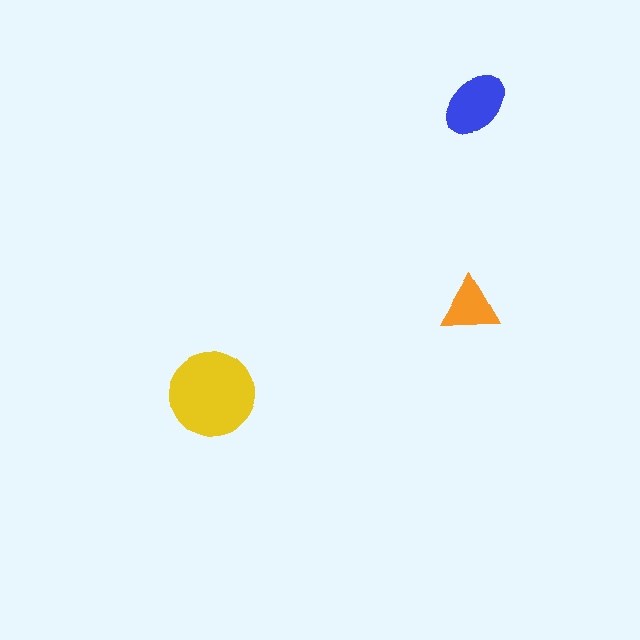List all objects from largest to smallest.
The yellow circle, the blue ellipse, the orange triangle.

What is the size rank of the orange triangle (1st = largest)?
3rd.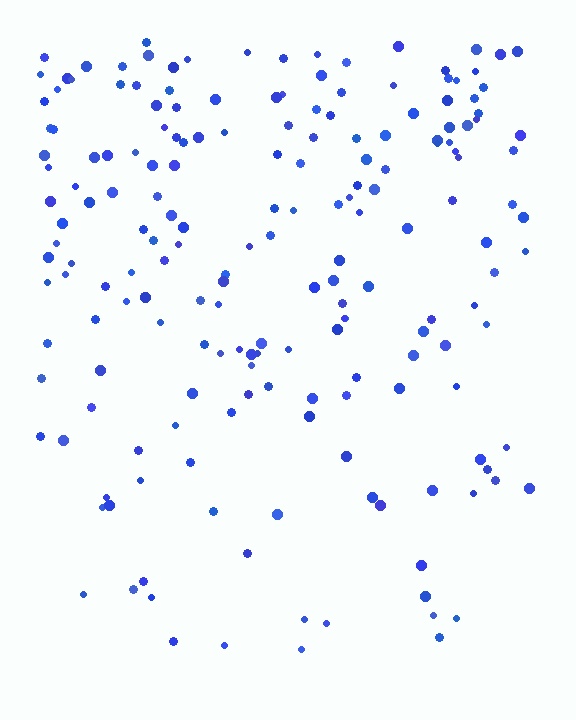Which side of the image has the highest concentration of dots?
The top.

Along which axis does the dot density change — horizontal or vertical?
Vertical.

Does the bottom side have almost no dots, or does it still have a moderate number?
Still a moderate number, just noticeably fewer than the top.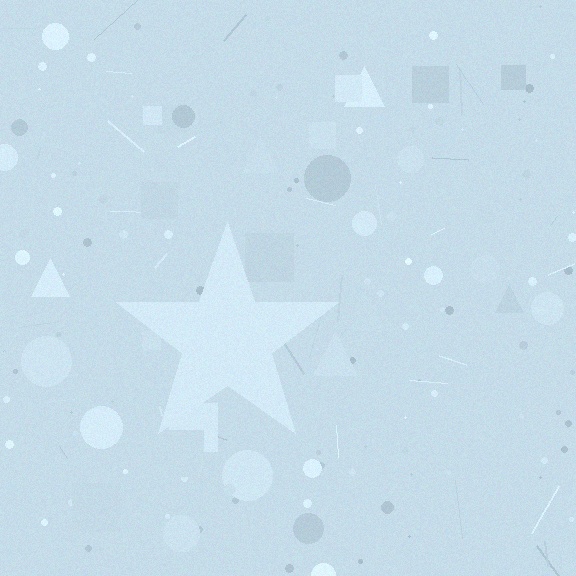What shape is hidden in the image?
A star is hidden in the image.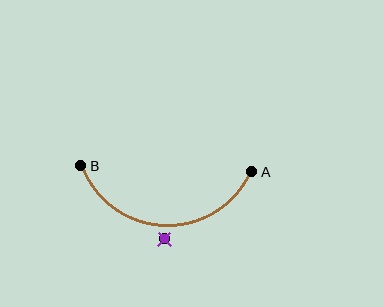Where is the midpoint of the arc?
The arc midpoint is the point on the curve farthest from the straight line joining A and B. It sits below that line.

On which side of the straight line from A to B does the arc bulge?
The arc bulges below the straight line connecting A and B.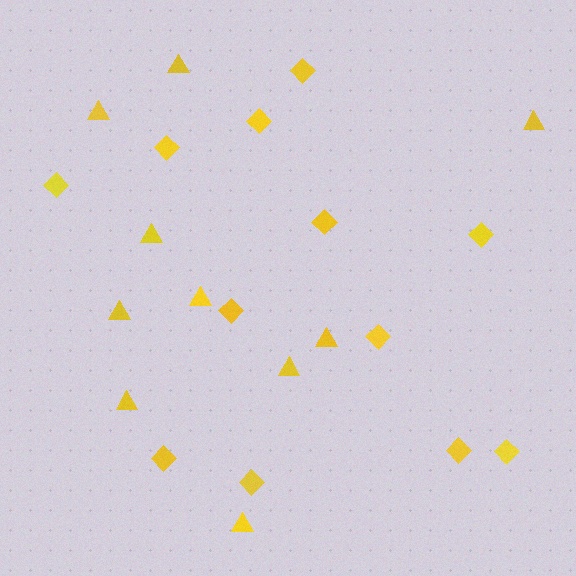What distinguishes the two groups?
There are 2 groups: one group of diamonds (12) and one group of triangles (10).